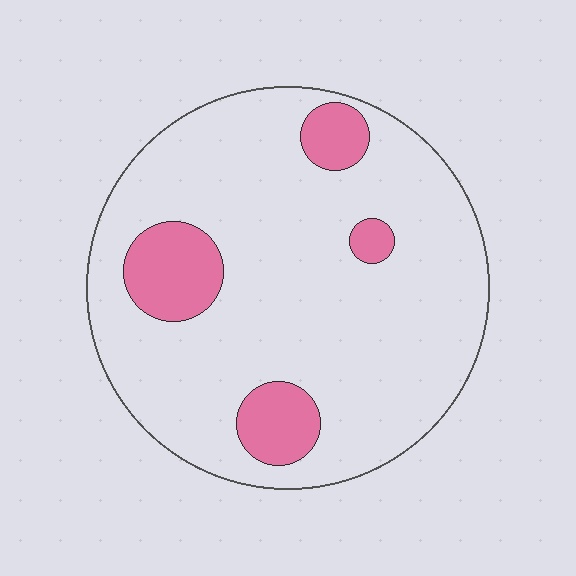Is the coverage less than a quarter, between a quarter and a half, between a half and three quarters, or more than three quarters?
Less than a quarter.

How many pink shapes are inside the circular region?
4.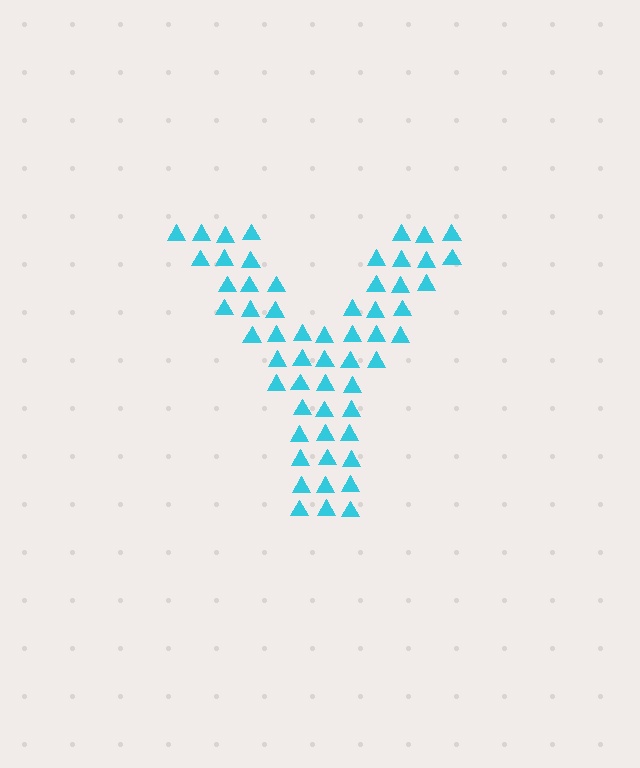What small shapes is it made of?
It is made of small triangles.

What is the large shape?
The large shape is the letter Y.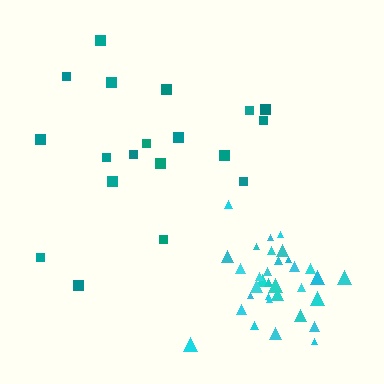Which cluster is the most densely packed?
Cyan.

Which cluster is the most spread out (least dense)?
Teal.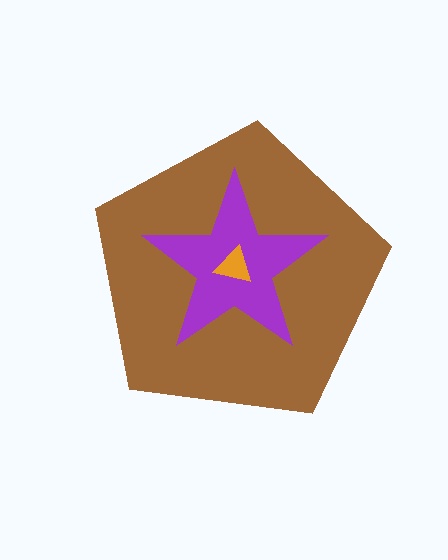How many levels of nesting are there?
3.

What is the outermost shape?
The brown pentagon.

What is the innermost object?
The orange triangle.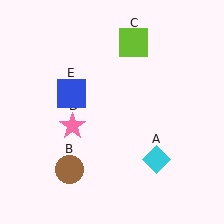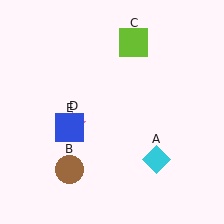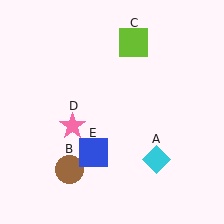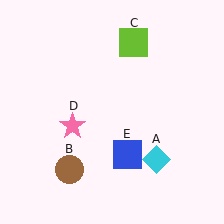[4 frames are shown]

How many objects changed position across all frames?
1 object changed position: blue square (object E).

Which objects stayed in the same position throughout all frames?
Cyan diamond (object A) and brown circle (object B) and lime square (object C) and pink star (object D) remained stationary.